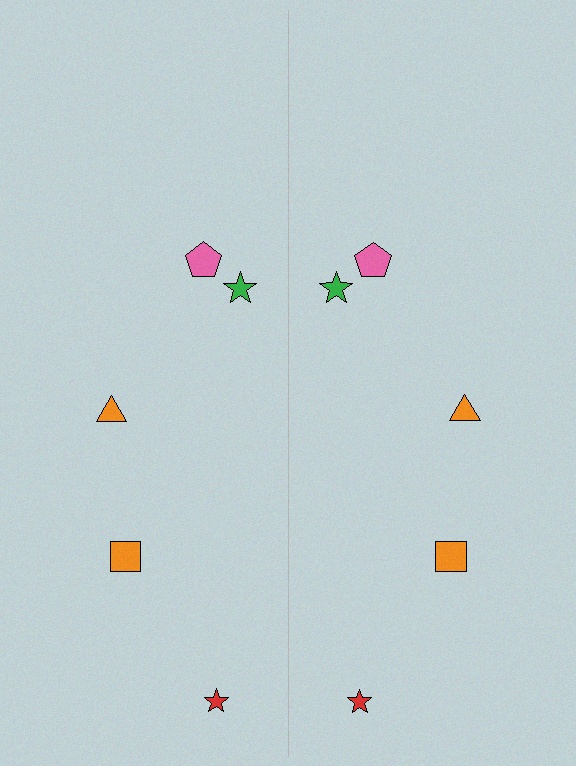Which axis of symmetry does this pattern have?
The pattern has a vertical axis of symmetry running through the center of the image.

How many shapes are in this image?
There are 10 shapes in this image.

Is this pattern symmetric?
Yes, this pattern has bilateral (reflection) symmetry.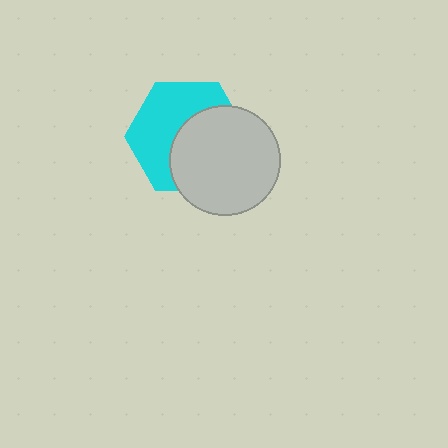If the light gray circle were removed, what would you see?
You would see the complete cyan hexagon.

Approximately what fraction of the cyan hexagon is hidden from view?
Roughly 49% of the cyan hexagon is hidden behind the light gray circle.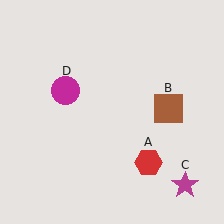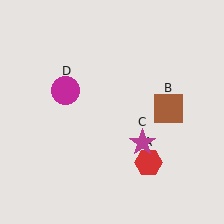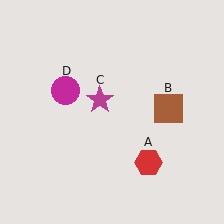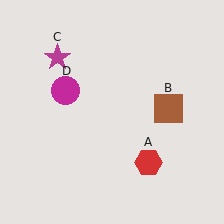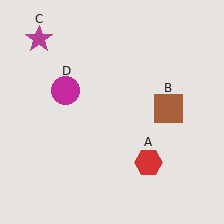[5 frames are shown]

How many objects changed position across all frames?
1 object changed position: magenta star (object C).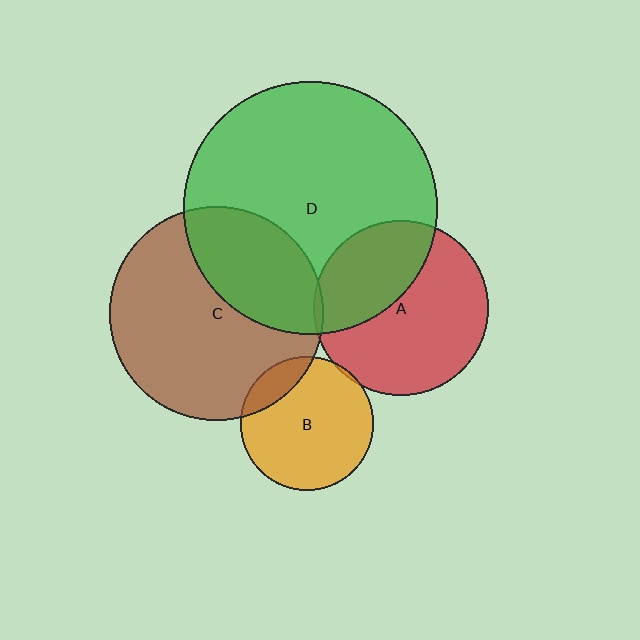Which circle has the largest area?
Circle D (green).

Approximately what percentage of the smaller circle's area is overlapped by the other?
Approximately 5%.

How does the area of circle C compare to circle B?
Approximately 2.6 times.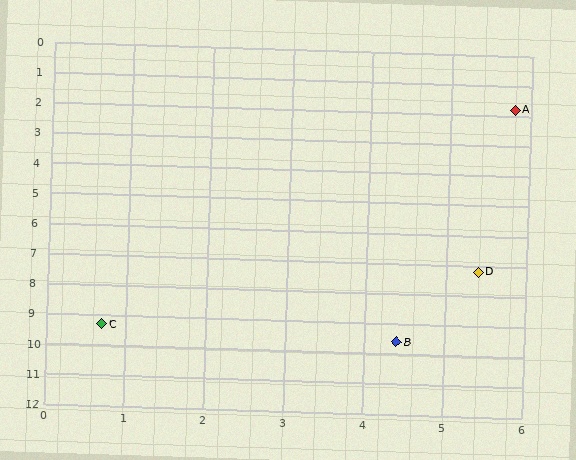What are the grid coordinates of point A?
Point A is at approximately (5.8, 1.8).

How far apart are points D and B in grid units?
Points D and B are about 2.6 grid units apart.